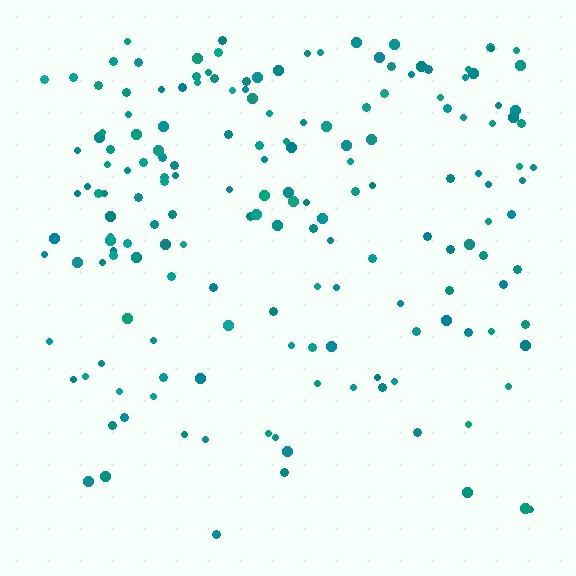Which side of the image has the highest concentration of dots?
The top.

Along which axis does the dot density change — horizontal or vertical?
Vertical.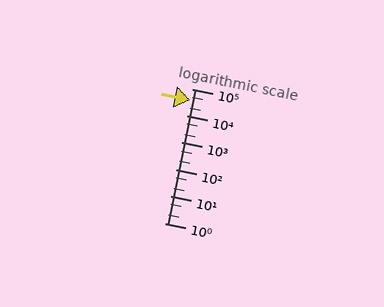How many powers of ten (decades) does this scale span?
The scale spans 5 decades, from 1 to 100000.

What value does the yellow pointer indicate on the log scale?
The pointer indicates approximately 39000.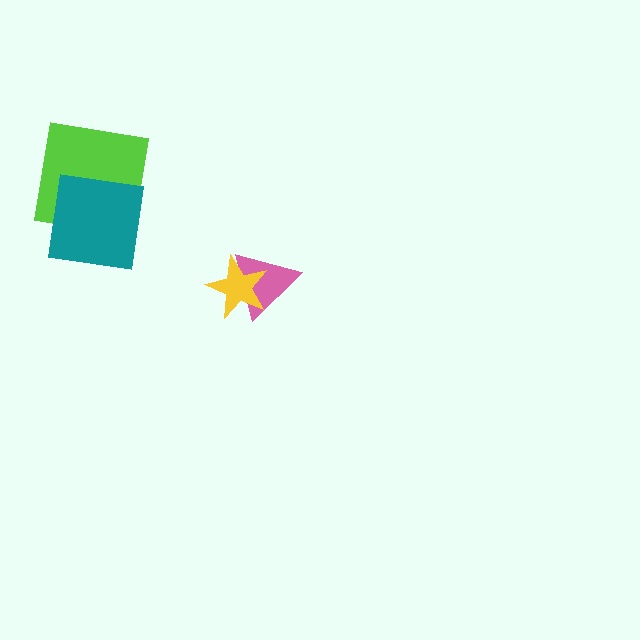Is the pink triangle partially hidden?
Yes, it is partially covered by another shape.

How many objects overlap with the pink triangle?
1 object overlaps with the pink triangle.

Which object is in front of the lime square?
The teal square is in front of the lime square.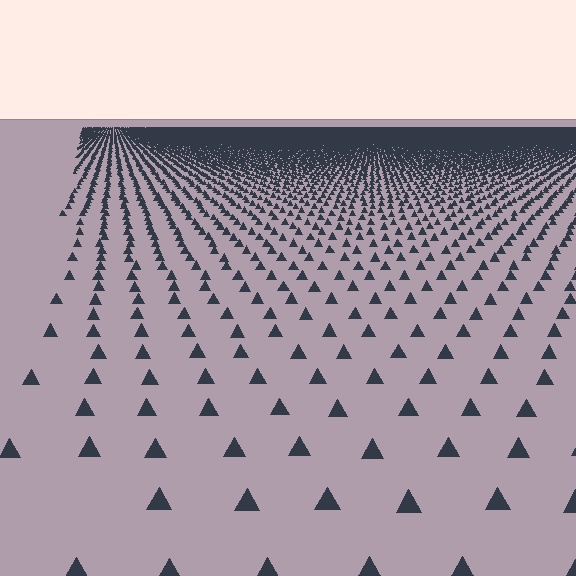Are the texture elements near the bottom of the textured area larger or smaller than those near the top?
Larger. Near the bottom, elements are closer to the viewer and appear at a bigger on-screen size.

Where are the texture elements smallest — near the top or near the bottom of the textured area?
Near the top.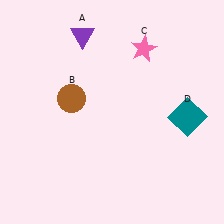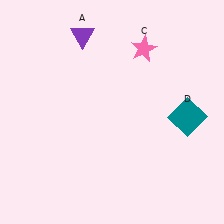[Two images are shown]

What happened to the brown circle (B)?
The brown circle (B) was removed in Image 2. It was in the top-left area of Image 1.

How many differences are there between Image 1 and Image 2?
There is 1 difference between the two images.